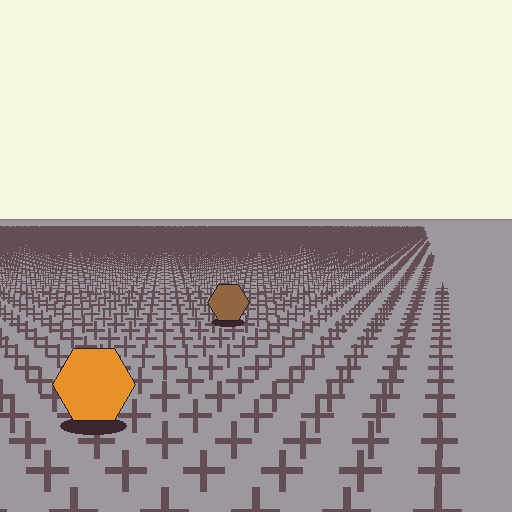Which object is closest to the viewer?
The orange hexagon is closest. The texture marks near it are larger and more spread out.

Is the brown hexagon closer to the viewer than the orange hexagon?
No. The orange hexagon is closer — you can tell from the texture gradient: the ground texture is coarser near it.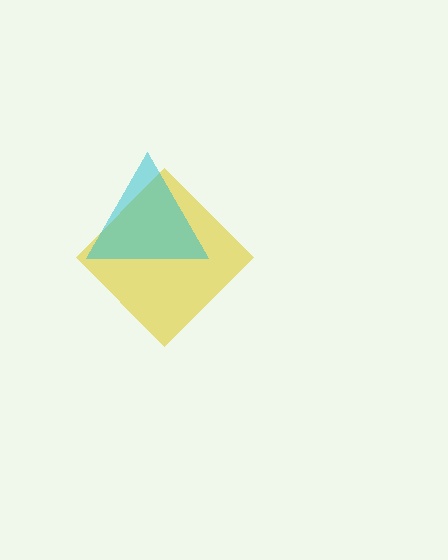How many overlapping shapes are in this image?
There are 2 overlapping shapes in the image.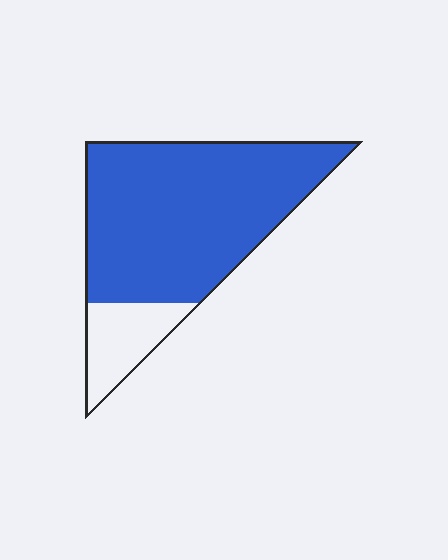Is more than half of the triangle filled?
Yes.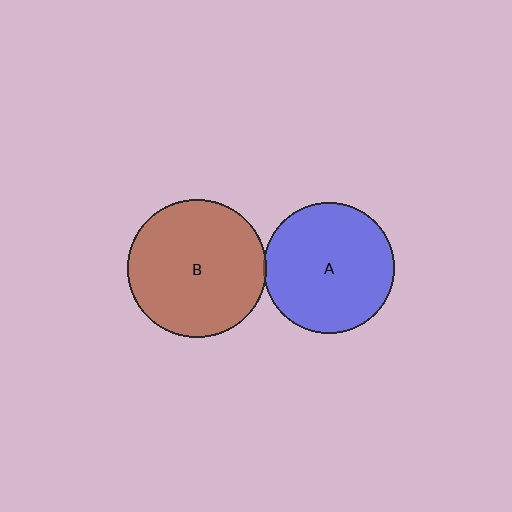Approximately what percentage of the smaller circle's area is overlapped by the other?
Approximately 5%.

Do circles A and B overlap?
Yes.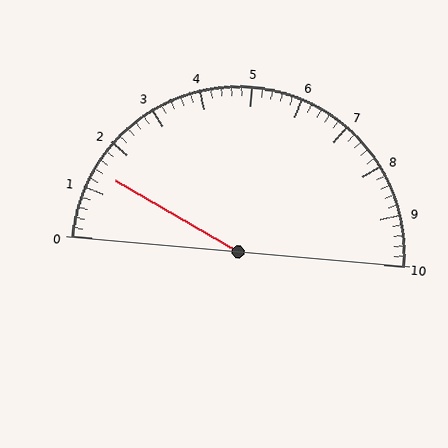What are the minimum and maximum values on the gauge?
The gauge ranges from 0 to 10.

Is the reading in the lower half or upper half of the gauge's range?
The reading is in the lower half of the range (0 to 10).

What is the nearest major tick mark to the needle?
The nearest major tick mark is 1.